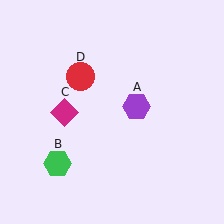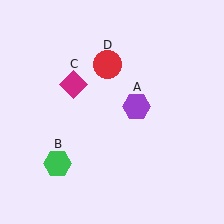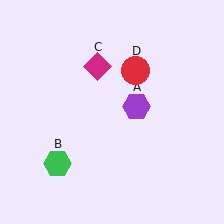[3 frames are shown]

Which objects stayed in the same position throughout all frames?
Purple hexagon (object A) and green hexagon (object B) remained stationary.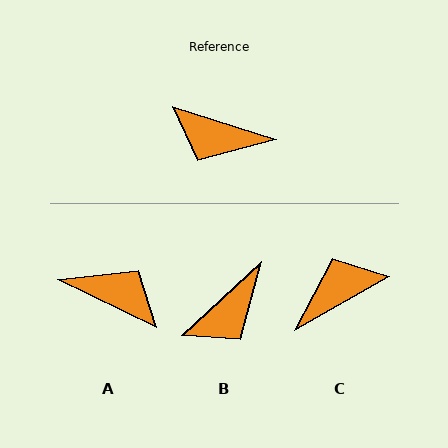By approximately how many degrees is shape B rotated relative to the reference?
Approximately 60 degrees counter-clockwise.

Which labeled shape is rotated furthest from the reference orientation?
A, about 172 degrees away.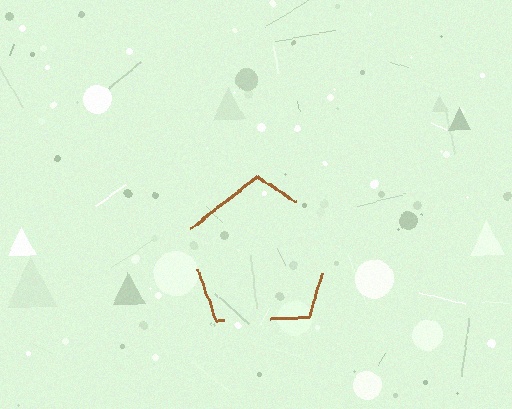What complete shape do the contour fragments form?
The contour fragments form a pentagon.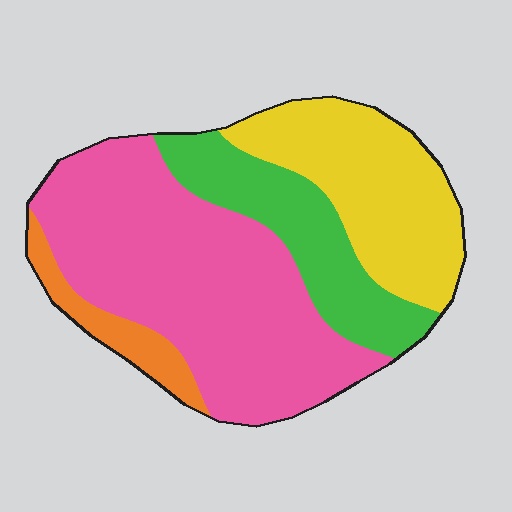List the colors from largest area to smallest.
From largest to smallest: pink, yellow, green, orange.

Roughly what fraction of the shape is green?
Green covers about 20% of the shape.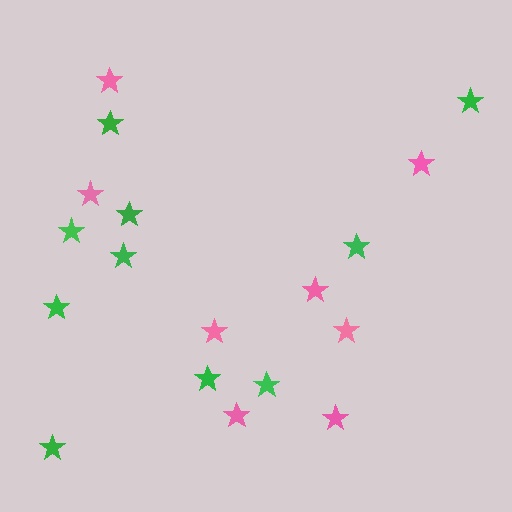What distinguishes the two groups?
There are 2 groups: one group of green stars (10) and one group of pink stars (8).